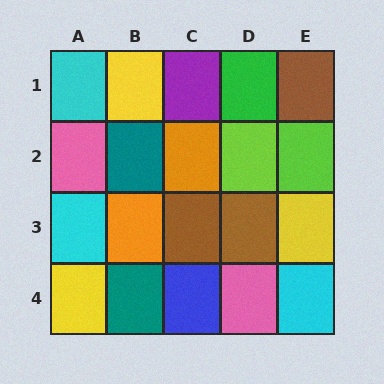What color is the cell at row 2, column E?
Lime.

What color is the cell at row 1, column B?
Yellow.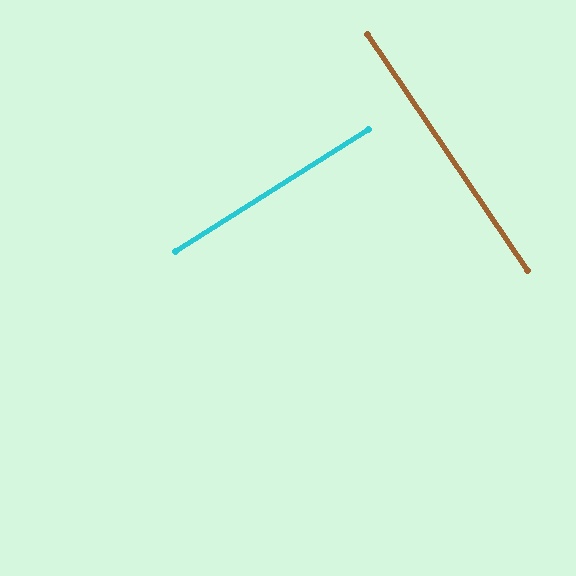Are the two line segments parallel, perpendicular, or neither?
Perpendicular — they meet at approximately 88°.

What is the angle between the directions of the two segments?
Approximately 88 degrees.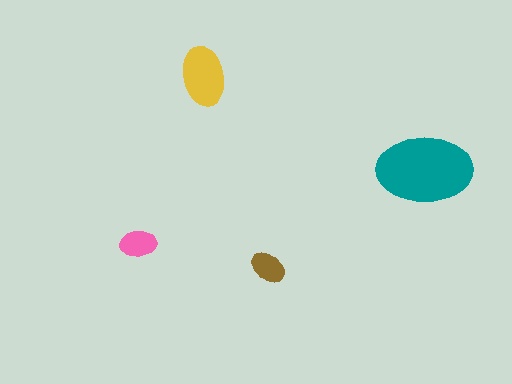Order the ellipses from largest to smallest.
the teal one, the yellow one, the pink one, the brown one.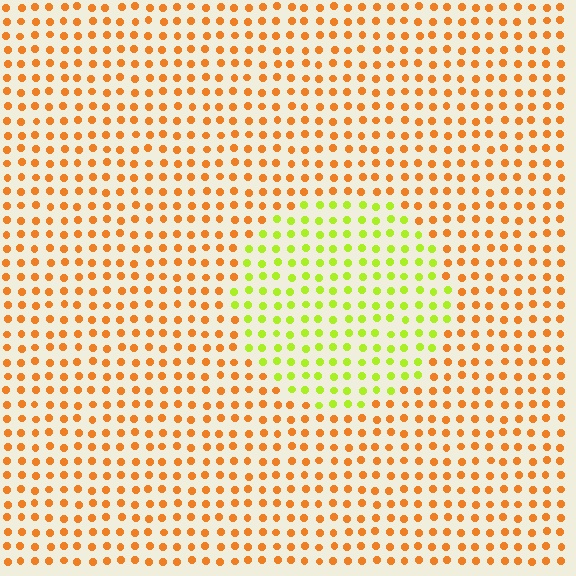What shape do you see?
I see a circle.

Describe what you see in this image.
The image is filled with small orange elements in a uniform arrangement. A circle-shaped region is visible where the elements are tinted to a slightly different hue, forming a subtle color boundary.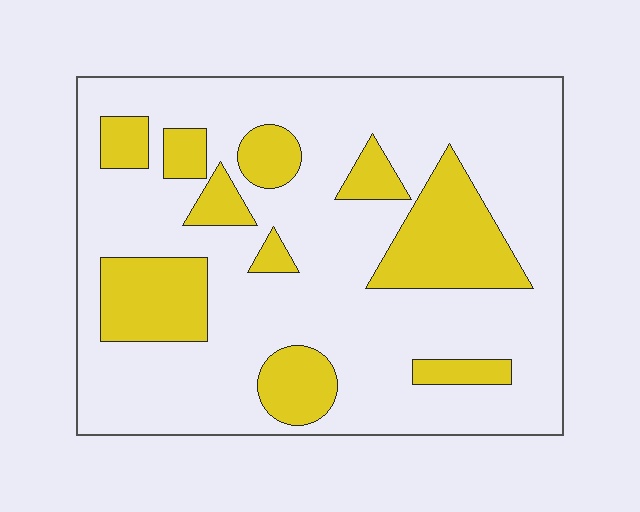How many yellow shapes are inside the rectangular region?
10.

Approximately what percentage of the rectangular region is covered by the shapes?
Approximately 25%.